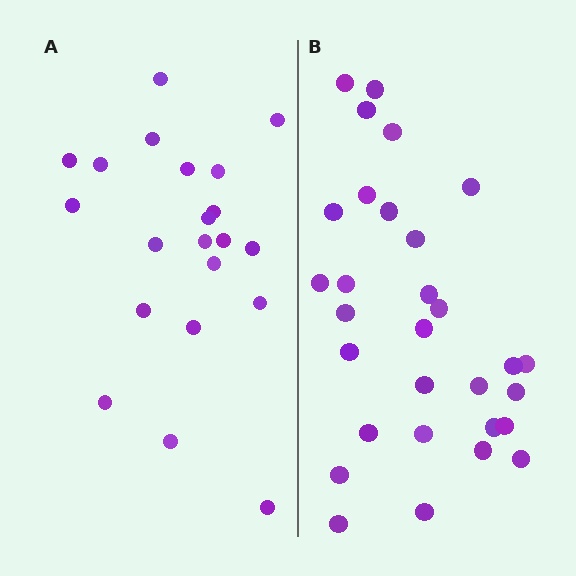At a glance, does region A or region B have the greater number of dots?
Region B (the right region) has more dots.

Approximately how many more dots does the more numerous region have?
Region B has roughly 8 or so more dots than region A.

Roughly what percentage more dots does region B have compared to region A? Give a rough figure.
About 45% more.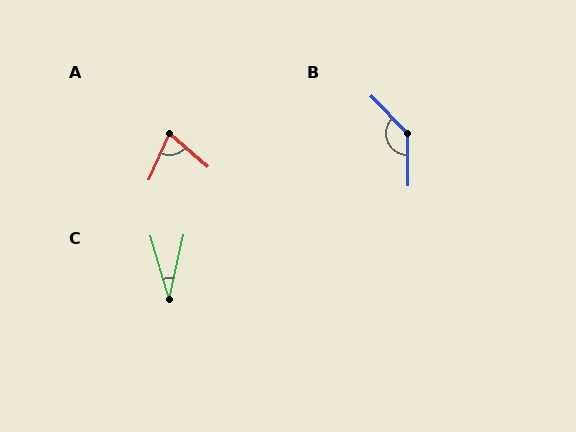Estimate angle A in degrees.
Approximately 72 degrees.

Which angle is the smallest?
C, at approximately 29 degrees.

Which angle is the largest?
B, at approximately 137 degrees.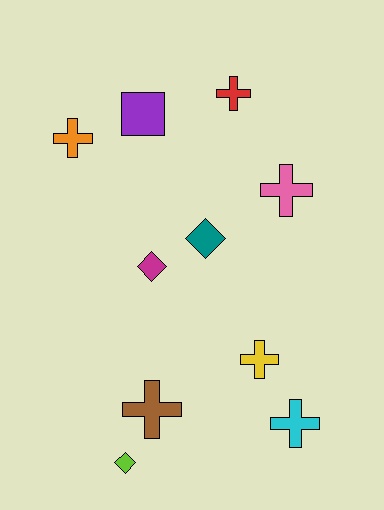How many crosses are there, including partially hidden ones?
There are 6 crosses.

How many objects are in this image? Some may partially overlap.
There are 10 objects.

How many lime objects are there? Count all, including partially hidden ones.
There is 1 lime object.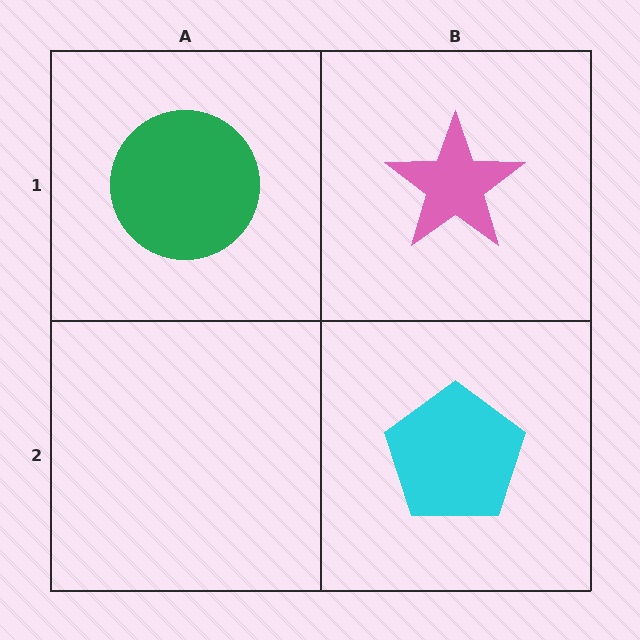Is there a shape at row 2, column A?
No, that cell is empty.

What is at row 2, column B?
A cyan pentagon.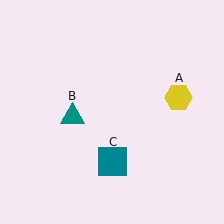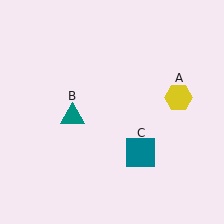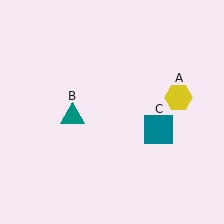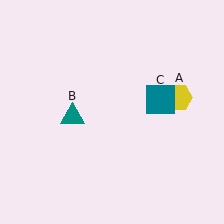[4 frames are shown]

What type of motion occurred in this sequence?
The teal square (object C) rotated counterclockwise around the center of the scene.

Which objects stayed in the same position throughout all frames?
Yellow hexagon (object A) and teal triangle (object B) remained stationary.